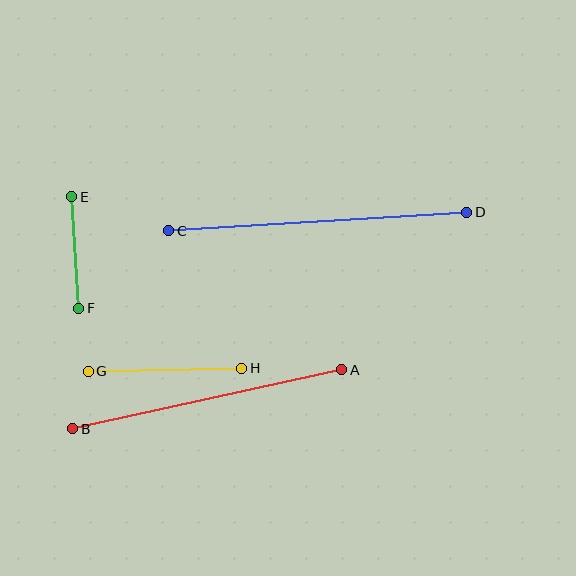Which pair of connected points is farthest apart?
Points C and D are farthest apart.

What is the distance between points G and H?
The distance is approximately 154 pixels.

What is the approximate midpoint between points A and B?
The midpoint is at approximately (207, 399) pixels.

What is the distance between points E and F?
The distance is approximately 112 pixels.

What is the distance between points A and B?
The distance is approximately 275 pixels.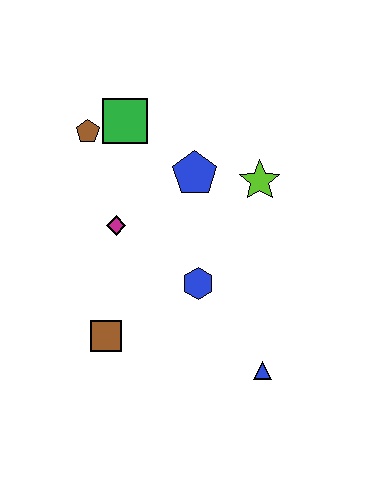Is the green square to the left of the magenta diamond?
No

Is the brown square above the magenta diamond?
No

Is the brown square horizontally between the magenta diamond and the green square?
No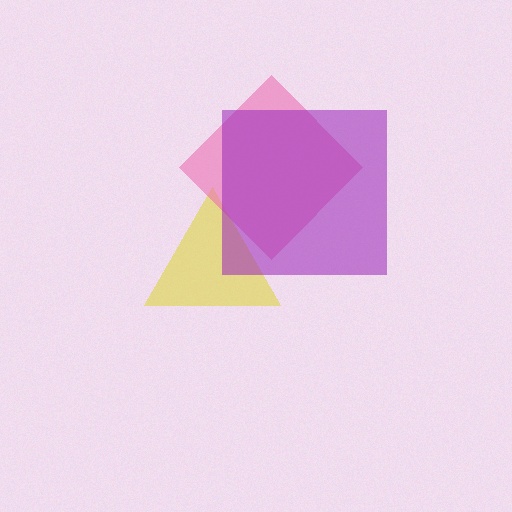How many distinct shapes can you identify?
There are 3 distinct shapes: a yellow triangle, a pink diamond, a purple square.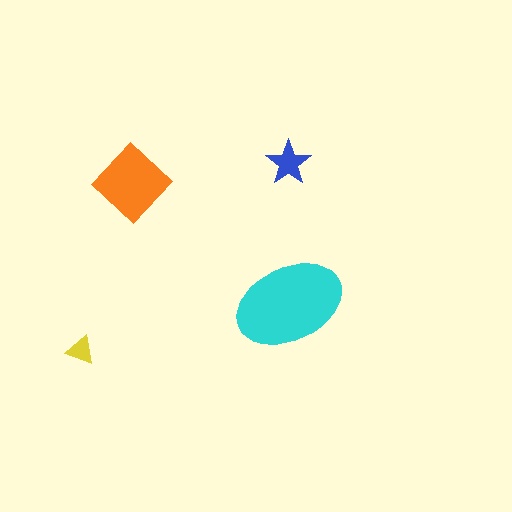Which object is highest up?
The blue star is topmost.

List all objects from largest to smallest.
The cyan ellipse, the orange diamond, the blue star, the yellow triangle.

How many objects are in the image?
There are 4 objects in the image.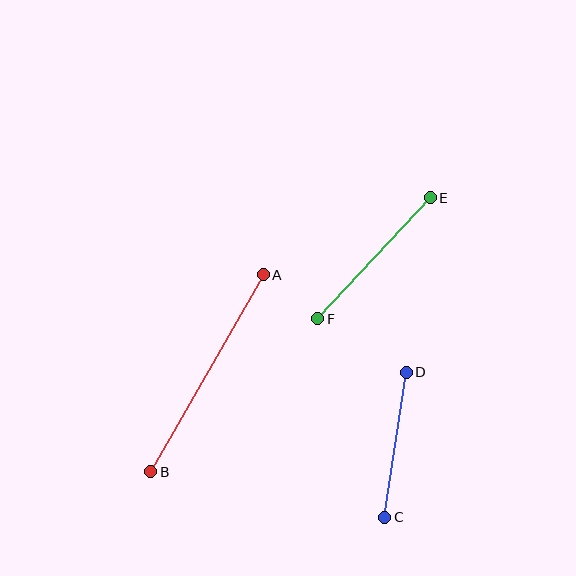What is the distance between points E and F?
The distance is approximately 165 pixels.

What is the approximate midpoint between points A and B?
The midpoint is at approximately (207, 373) pixels.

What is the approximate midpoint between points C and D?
The midpoint is at approximately (396, 445) pixels.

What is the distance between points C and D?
The distance is approximately 146 pixels.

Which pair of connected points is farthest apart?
Points A and B are farthest apart.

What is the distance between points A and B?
The distance is approximately 227 pixels.